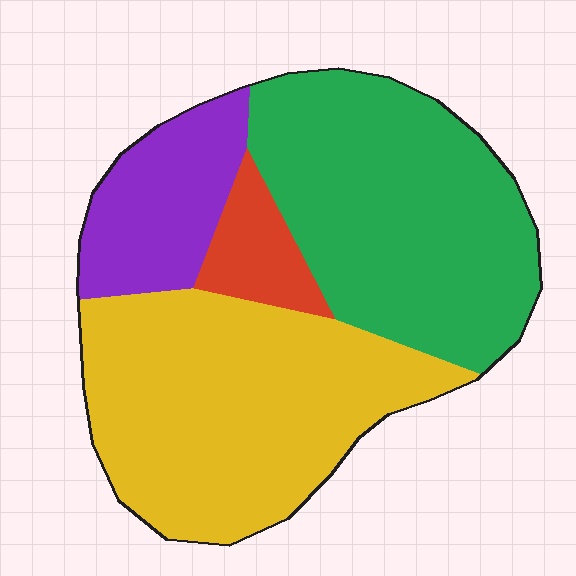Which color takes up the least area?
Red, at roughly 5%.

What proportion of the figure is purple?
Purple covers roughly 15% of the figure.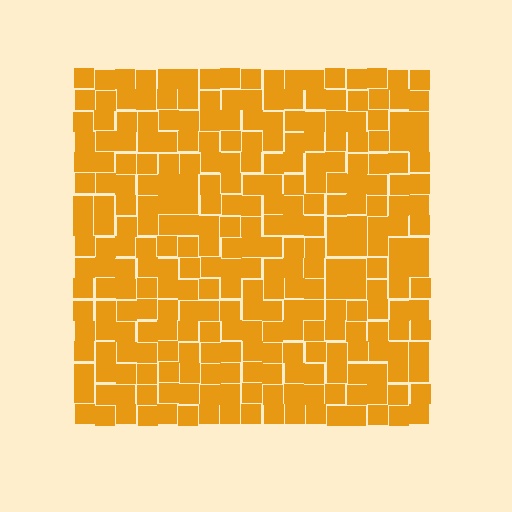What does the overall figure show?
The overall figure shows a square.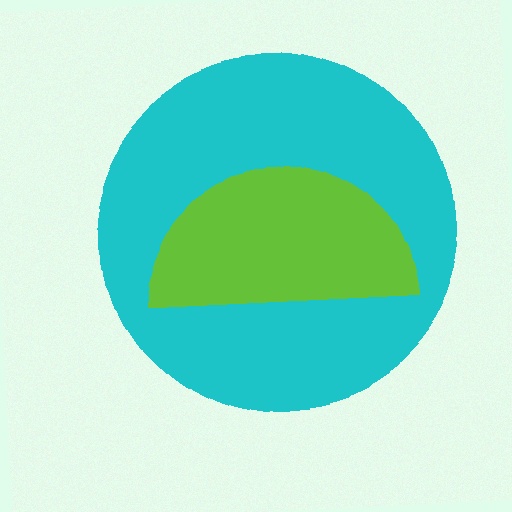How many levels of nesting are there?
2.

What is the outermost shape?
The cyan circle.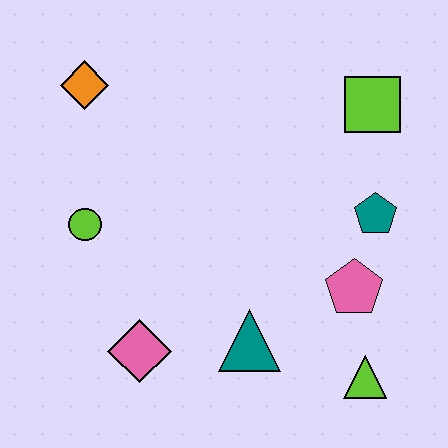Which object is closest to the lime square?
The teal pentagon is closest to the lime square.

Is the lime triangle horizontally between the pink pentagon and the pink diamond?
No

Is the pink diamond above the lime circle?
No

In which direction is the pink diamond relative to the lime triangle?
The pink diamond is to the left of the lime triangle.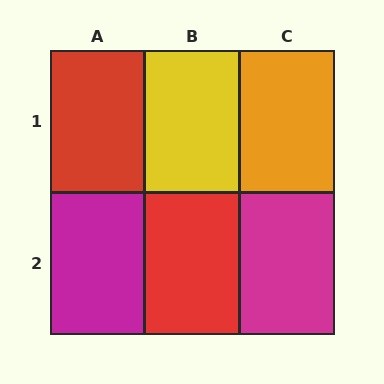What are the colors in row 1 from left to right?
Red, yellow, orange.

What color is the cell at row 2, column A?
Magenta.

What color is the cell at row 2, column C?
Magenta.